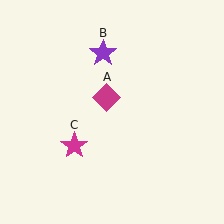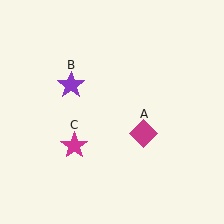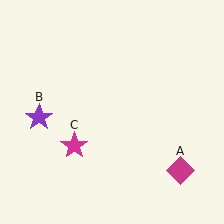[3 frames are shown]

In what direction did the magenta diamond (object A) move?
The magenta diamond (object A) moved down and to the right.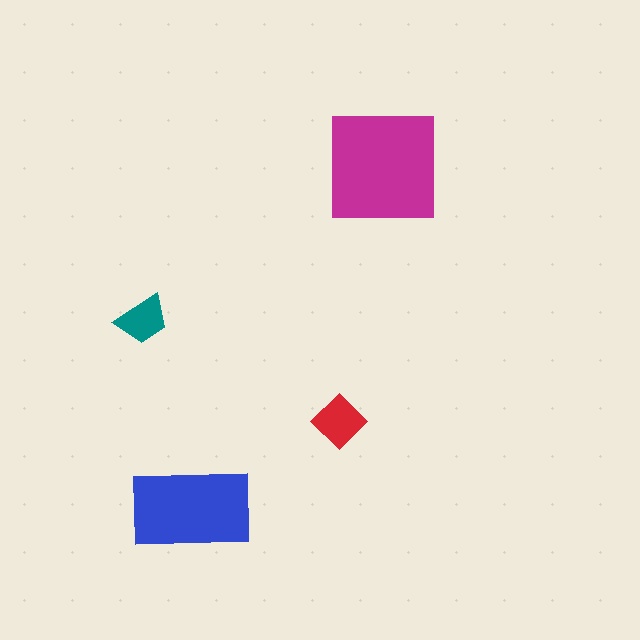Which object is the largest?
The magenta square.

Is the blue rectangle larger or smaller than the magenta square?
Smaller.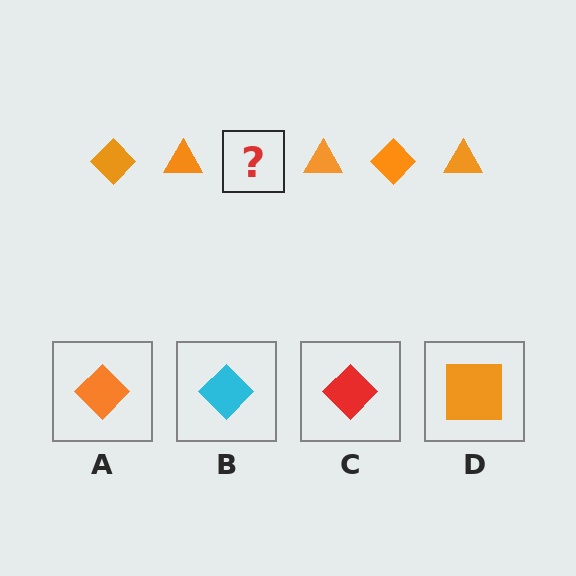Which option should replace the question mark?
Option A.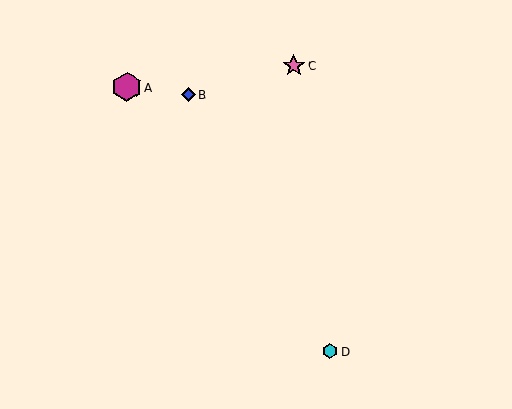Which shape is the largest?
The magenta hexagon (labeled A) is the largest.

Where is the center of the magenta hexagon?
The center of the magenta hexagon is at (127, 87).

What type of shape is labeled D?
Shape D is a cyan hexagon.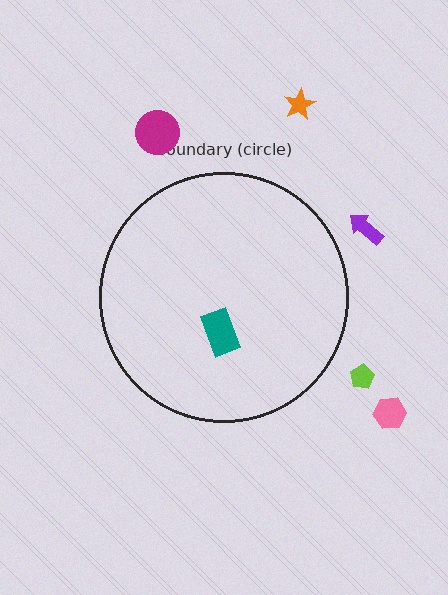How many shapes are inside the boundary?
1 inside, 5 outside.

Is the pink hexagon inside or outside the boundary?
Outside.